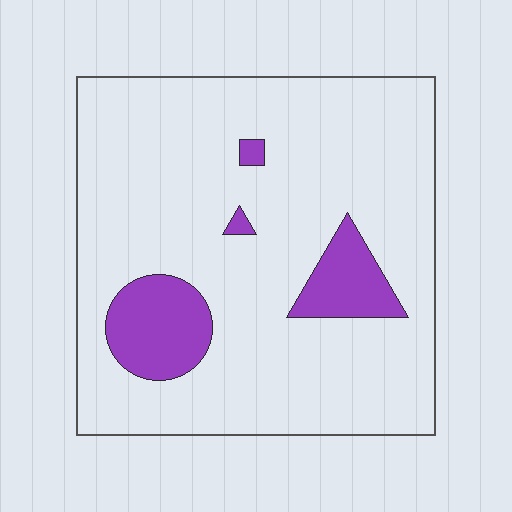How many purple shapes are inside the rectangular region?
4.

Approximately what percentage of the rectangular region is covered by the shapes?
Approximately 15%.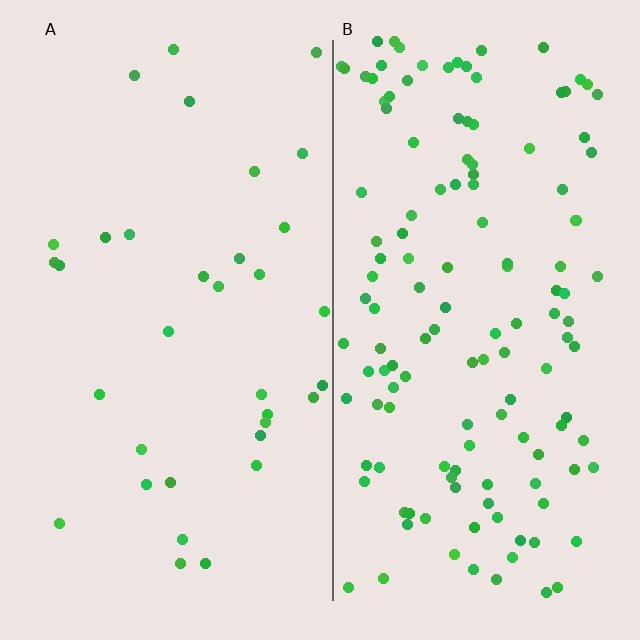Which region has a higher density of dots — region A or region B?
B (the right).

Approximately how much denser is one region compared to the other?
Approximately 4.0× — region B over region A.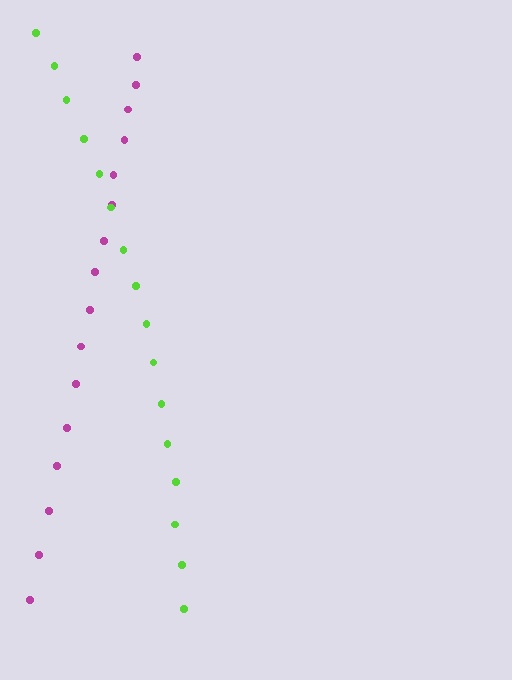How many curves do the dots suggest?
There are 2 distinct paths.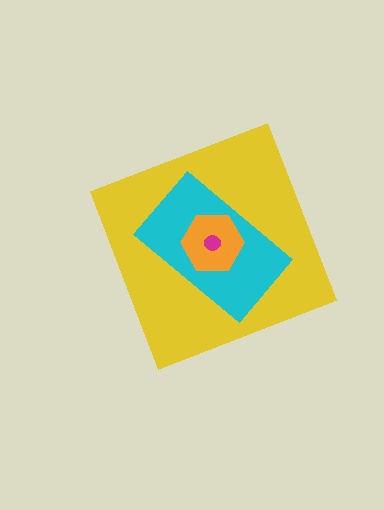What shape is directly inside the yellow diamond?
The cyan rectangle.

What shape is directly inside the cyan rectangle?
The orange hexagon.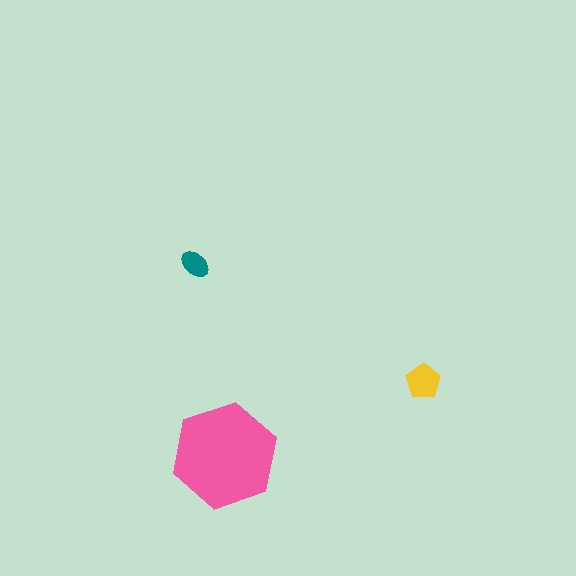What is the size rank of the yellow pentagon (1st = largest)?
2nd.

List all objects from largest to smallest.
The pink hexagon, the yellow pentagon, the teal ellipse.